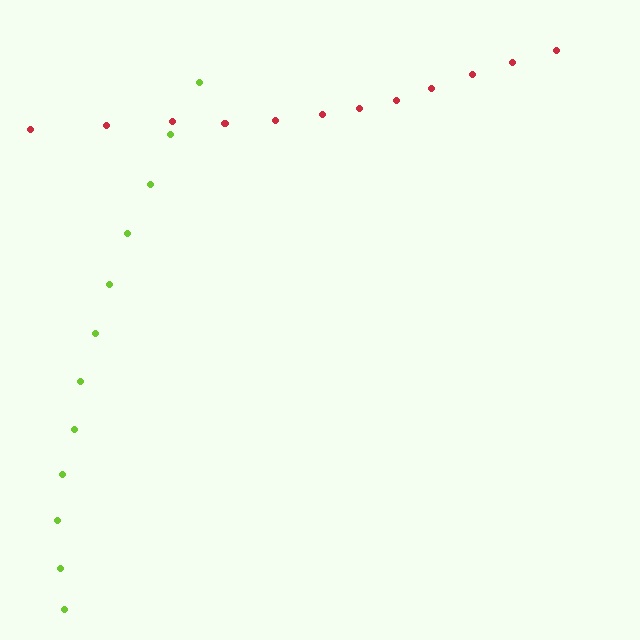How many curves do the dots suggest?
There are 2 distinct paths.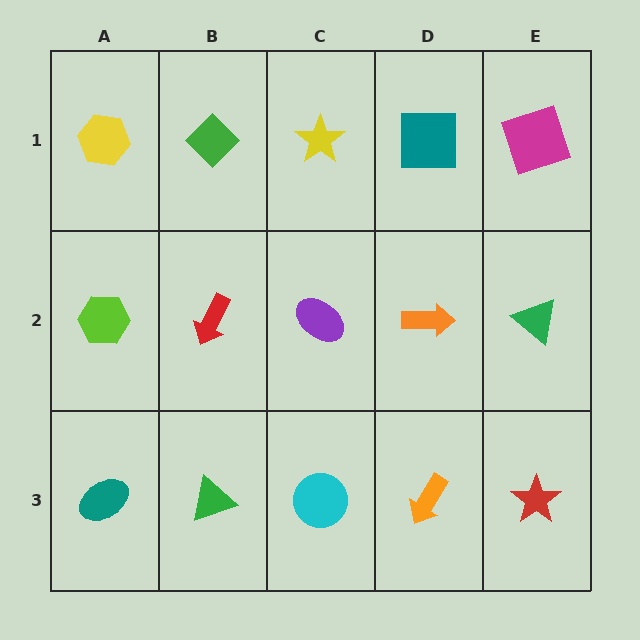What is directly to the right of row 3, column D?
A red star.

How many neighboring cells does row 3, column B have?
3.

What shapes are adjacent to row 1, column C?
A purple ellipse (row 2, column C), a green diamond (row 1, column B), a teal square (row 1, column D).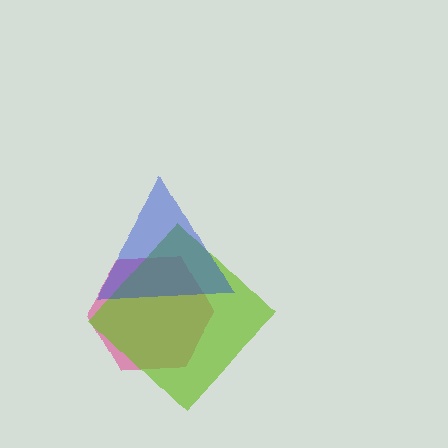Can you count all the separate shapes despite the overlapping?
Yes, there are 3 separate shapes.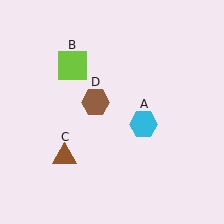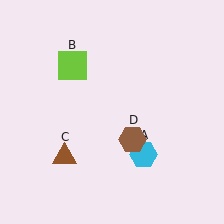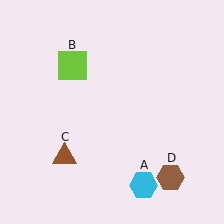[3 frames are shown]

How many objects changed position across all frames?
2 objects changed position: cyan hexagon (object A), brown hexagon (object D).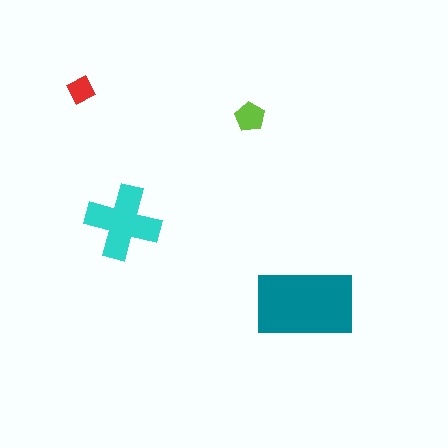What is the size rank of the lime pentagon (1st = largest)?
3rd.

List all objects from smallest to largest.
The red diamond, the lime pentagon, the cyan cross, the teal rectangle.